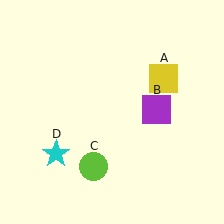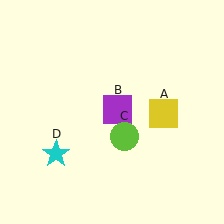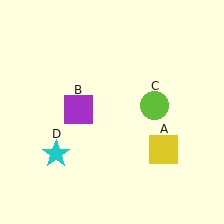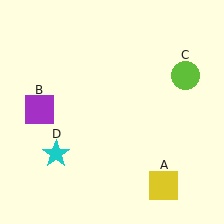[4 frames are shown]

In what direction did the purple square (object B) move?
The purple square (object B) moved left.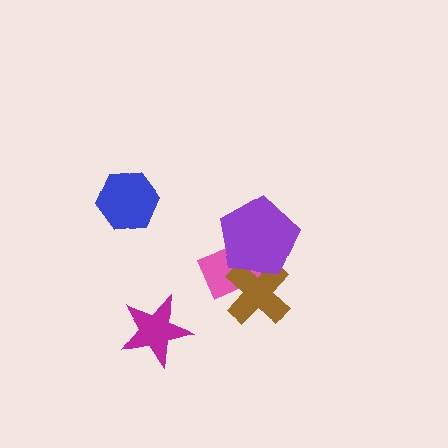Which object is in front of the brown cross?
The purple pentagon is in front of the brown cross.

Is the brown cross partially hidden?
Yes, it is partially covered by another shape.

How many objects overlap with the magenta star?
0 objects overlap with the magenta star.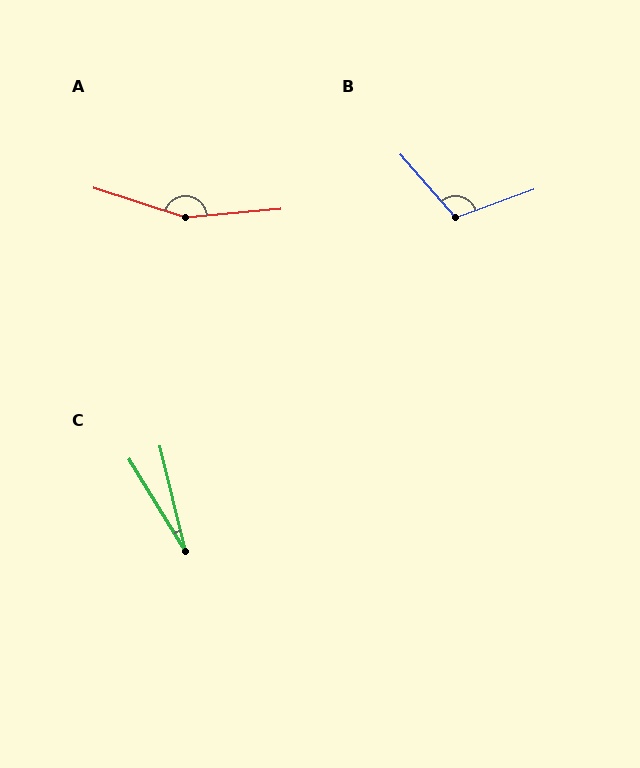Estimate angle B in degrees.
Approximately 111 degrees.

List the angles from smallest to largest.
C (18°), B (111°), A (156°).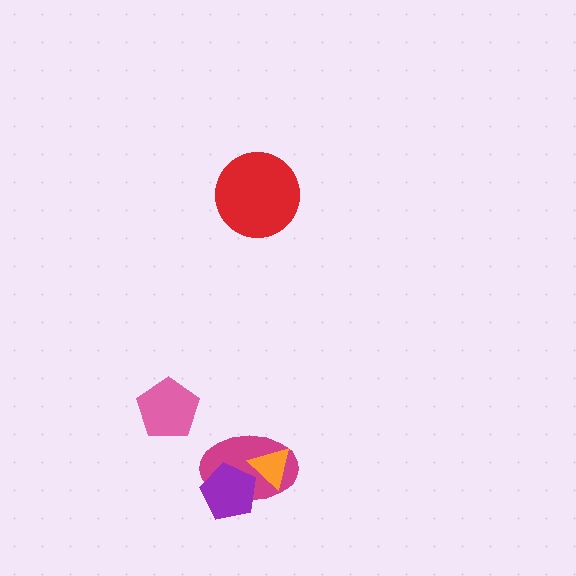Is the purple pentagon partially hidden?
Yes, it is partially covered by another shape.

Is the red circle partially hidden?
No, no other shape covers it.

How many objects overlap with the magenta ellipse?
2 objects overlap with the magenta ellipse.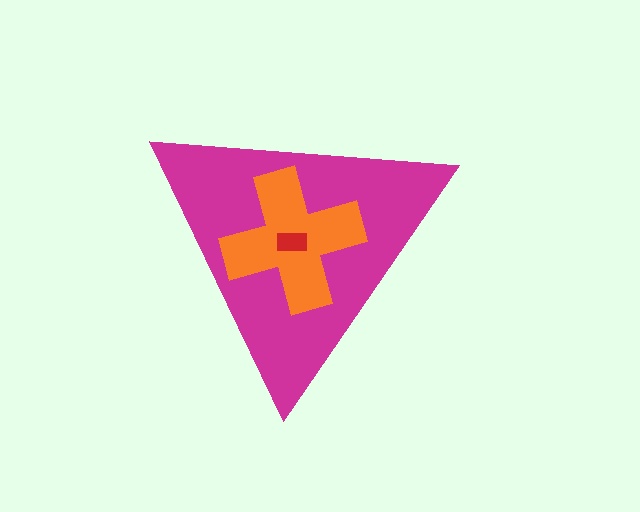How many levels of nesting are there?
3.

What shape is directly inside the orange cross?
The red rectangle.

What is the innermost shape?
The red rectangle.